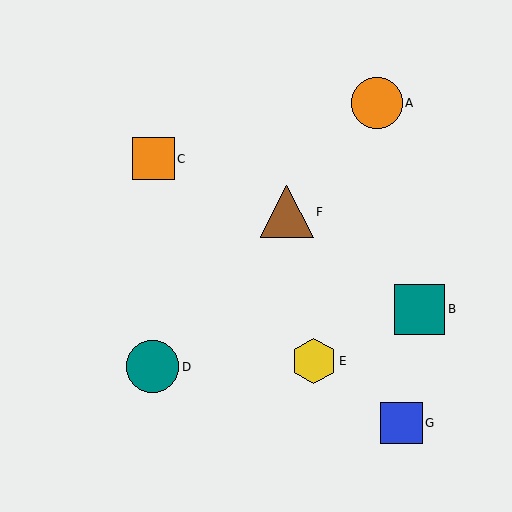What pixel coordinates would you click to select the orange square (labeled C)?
Click at (154, 159) to select the orange square C.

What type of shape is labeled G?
Shape G is a blue square.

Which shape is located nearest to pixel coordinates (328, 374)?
The yellow hexagon (labeled E) at (314, 361) is nearest to that location.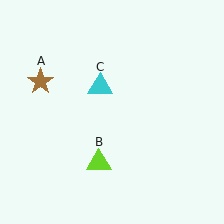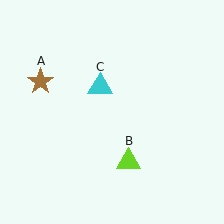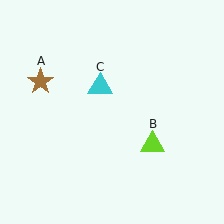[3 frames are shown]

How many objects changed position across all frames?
1 object changed position: lime triangle (object B).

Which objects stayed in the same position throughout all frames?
Brown star (object A) and cyan triangle (object C) remained stationary.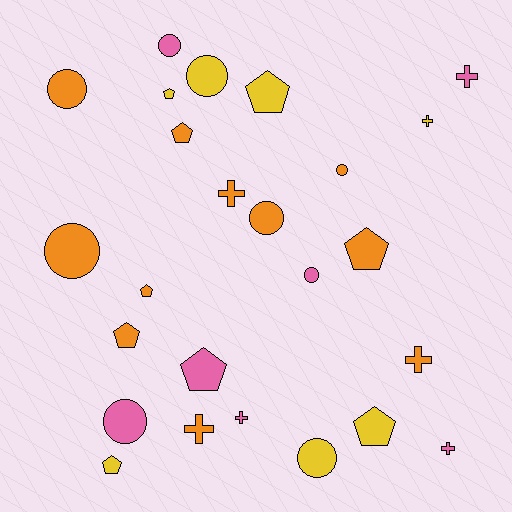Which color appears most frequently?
Orange, with 11 objects.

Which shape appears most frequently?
Circle, with 9 objects.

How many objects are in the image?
There are 25 objects.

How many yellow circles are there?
There are 2 yellow circles.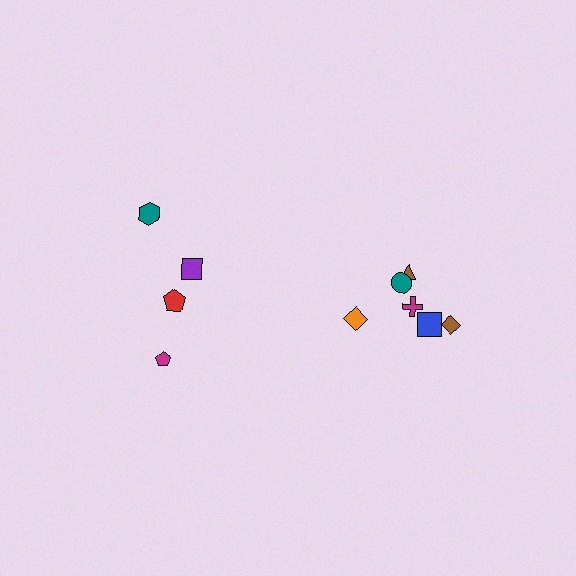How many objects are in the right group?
There are 6 objects.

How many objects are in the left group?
There are 4 objects.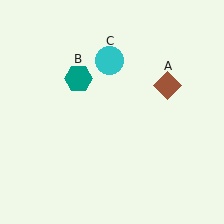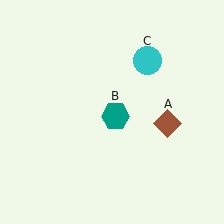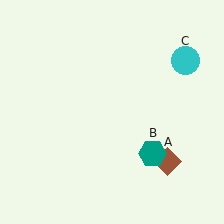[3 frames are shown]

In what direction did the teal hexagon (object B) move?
The teal hexagon (object B) moved down and to the right.